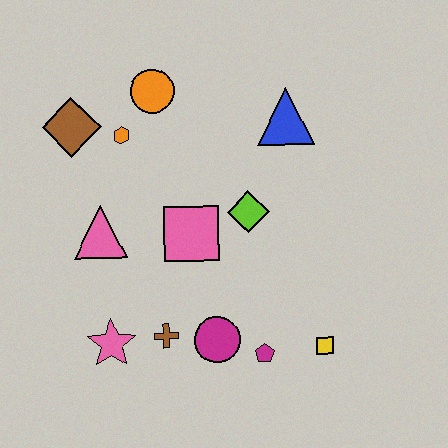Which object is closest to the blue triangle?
The lime diamond is closest to the blue triangle.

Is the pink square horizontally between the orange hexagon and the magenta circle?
Yes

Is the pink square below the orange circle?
Yes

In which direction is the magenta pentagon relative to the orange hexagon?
The magenta pentagon is below the orange hexagon.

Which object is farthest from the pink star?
The blue triangle is farthest from the pink star.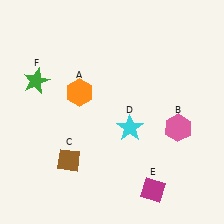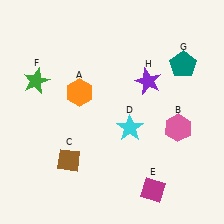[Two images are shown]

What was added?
A teal pentagon (G), a purple star (H) were added in Image 2.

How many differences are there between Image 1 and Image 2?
There are 2 differences between the two images.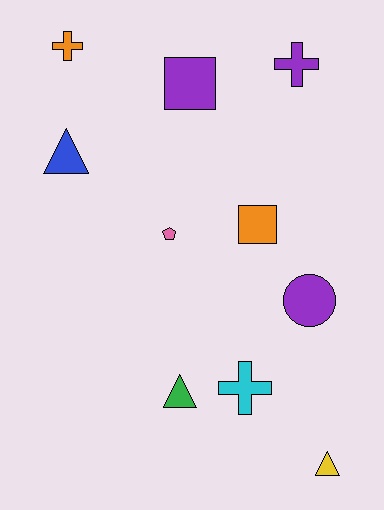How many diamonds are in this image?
There are no diamonds.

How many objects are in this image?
There are 10 objects.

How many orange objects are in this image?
There are 2 orange objects.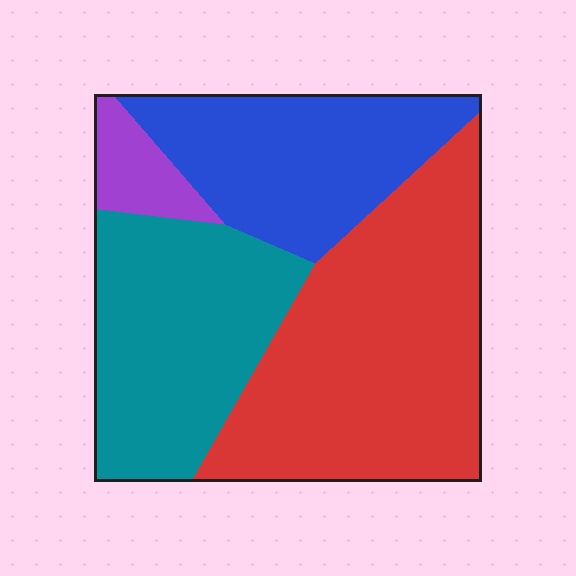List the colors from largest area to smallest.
From largest to smallest: red, teal, blue, purple.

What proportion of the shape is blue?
Blue takes up about one quarter (1/4) of the shape.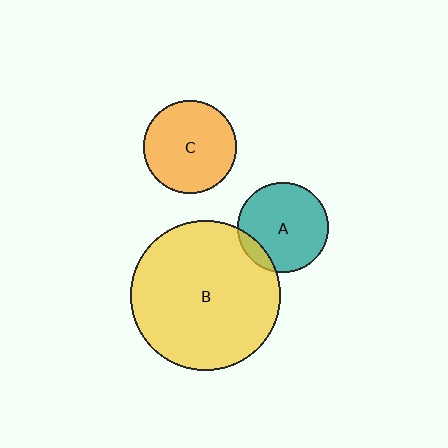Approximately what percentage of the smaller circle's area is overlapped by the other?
Approximately 10%.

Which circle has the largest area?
Circle B (yellow).